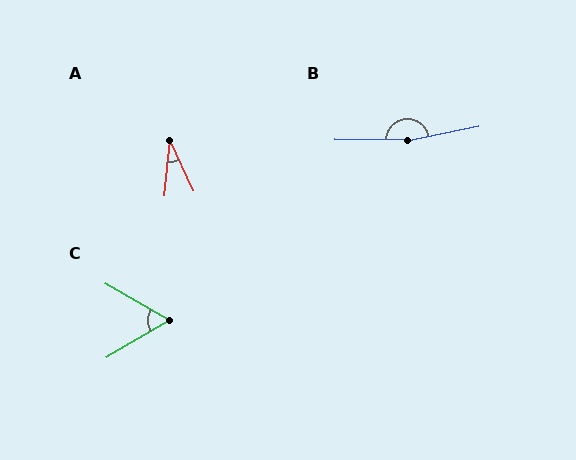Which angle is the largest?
B, at approximately 168 degrees.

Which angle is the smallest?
A, at approximately 31 degrees.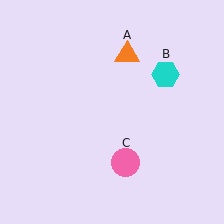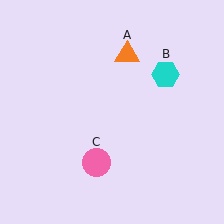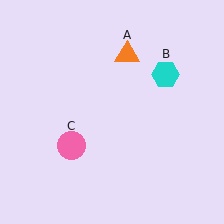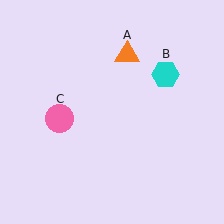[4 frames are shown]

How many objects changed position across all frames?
1 object changed position: pink circle (object C).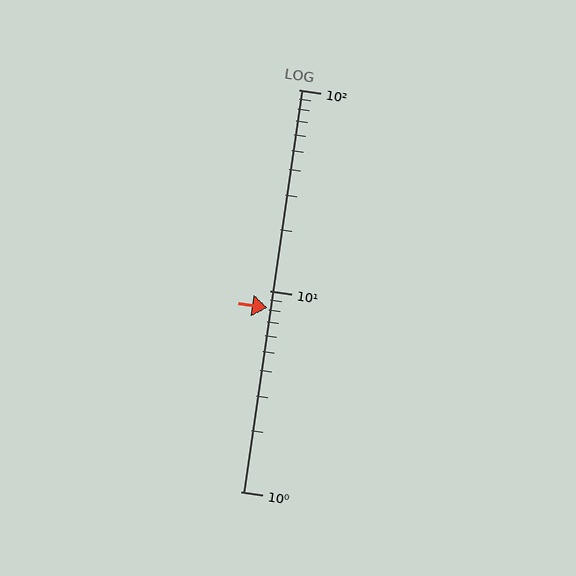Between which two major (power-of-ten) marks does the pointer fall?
The pointer is between 1 and 10.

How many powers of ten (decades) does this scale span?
The scale spans 2 decades, from 1 to 100.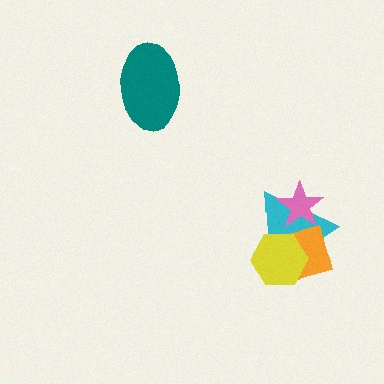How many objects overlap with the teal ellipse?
0 objects overlap with the teal ellipse.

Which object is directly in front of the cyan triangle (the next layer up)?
The pink star is directly in front of the cyan triangle.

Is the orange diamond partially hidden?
Yes, it is partially covered by another shape.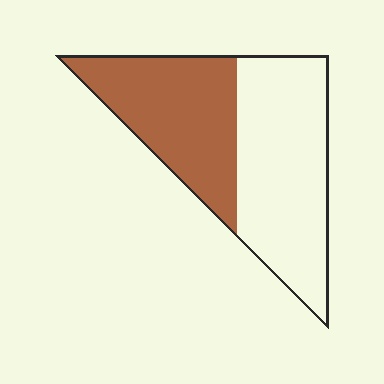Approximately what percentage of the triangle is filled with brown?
Approximately 45%.